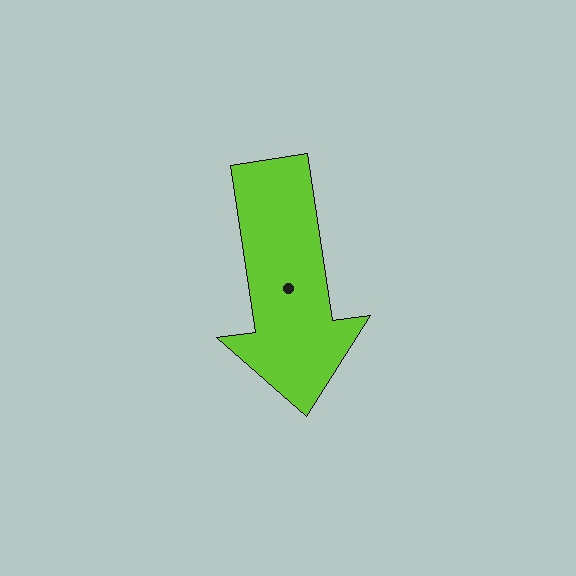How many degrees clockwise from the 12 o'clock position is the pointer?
Approximately 172 degrees.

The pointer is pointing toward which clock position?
Roughly 6 o'clock.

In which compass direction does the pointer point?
South.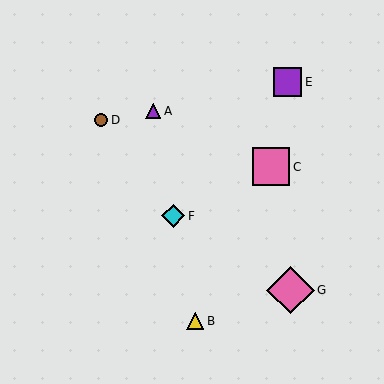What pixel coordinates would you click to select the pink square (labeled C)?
Click at (271, 167) to select the pink square C.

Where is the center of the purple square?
The center of the purple square is at (288, 82).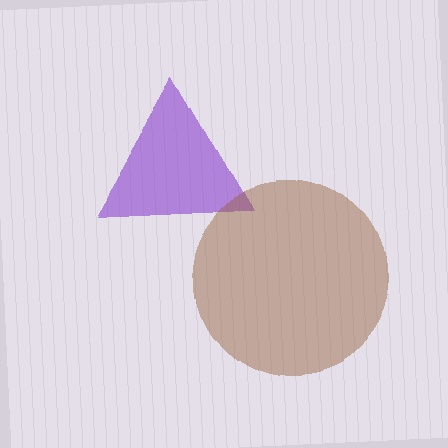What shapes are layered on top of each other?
The layered shapes are: a purple triangle, a brown circle.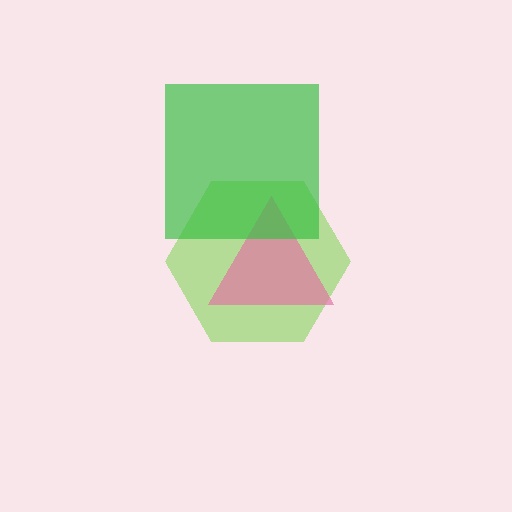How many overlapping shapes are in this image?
There are 3 overlapping shapes in the image.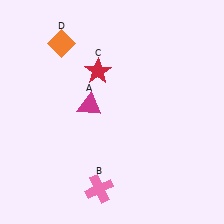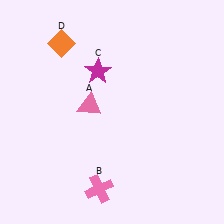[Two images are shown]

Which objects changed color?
A changed from magenta to pink. C changed from red to magenta.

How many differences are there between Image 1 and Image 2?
There are 2 differences between the two images.